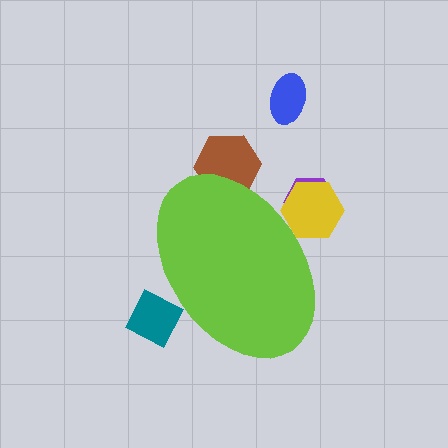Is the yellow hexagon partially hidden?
Yes, the yellow hexagon is partially hidden behind the lime ellipse.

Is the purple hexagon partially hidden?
Yes, the purple hexagon is partially hidden behind the lime ellipse.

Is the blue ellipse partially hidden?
No, the blue ellipse is fully visible.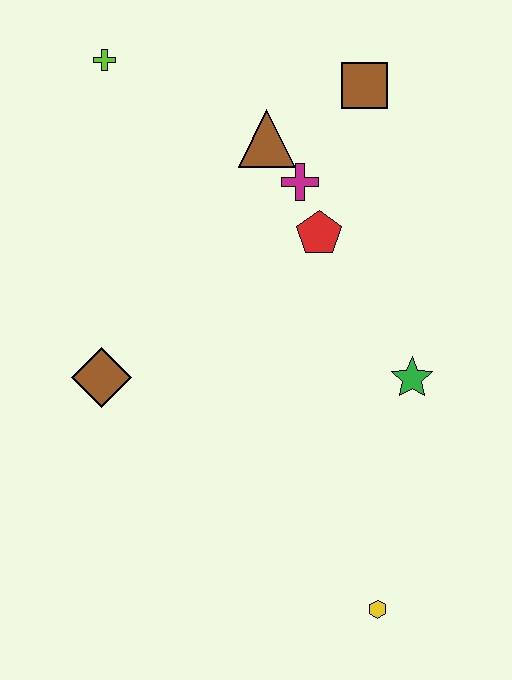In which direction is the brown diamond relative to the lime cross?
The brown diamond is below the lime cross.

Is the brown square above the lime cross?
No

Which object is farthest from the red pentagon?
The yellow hexagon is farthest from the red pentagon.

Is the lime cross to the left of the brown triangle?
Yes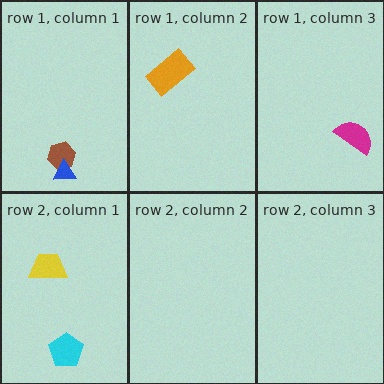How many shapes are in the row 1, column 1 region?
2.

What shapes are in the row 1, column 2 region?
The orange rectangle.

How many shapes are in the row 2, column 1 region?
2.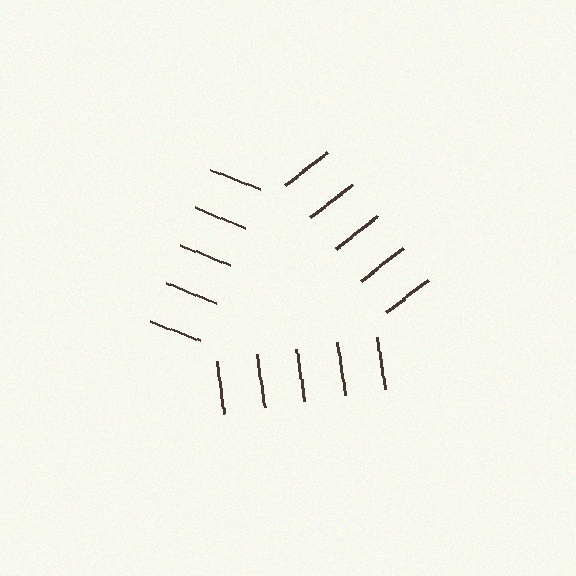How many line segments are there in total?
15 — 5 along each of the 3 edges.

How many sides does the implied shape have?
3 sides — the line-ends trace a triangle.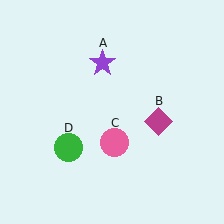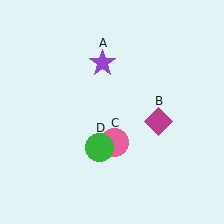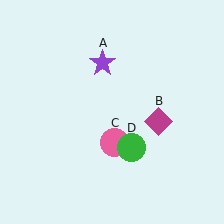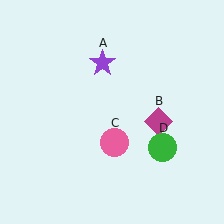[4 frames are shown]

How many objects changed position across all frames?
1 object changed position: green circle (object D).